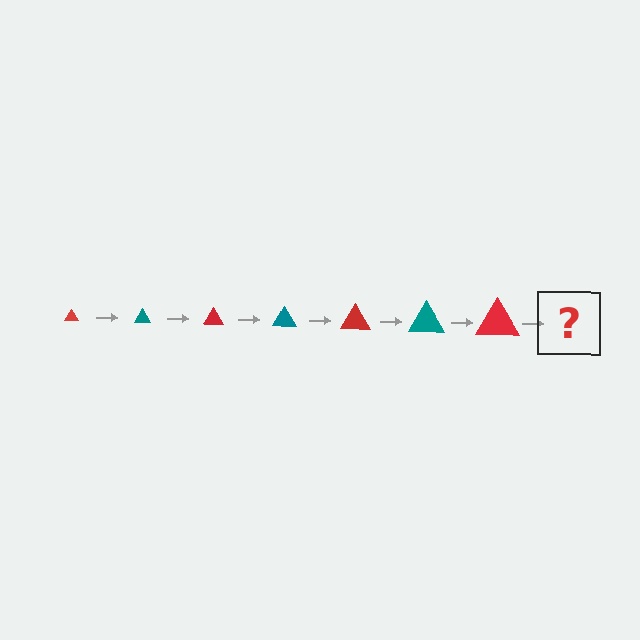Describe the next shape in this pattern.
It should be a teal triangle, larger than the previous one.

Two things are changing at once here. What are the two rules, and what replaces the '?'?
The two rules are that the triangle grows larger each step and the color cycles through red and teal. The '?' should be a teal triangle, larger than the previous one.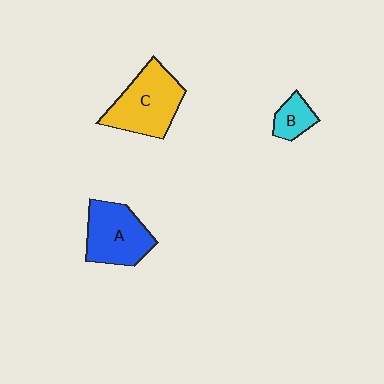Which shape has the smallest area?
Shape B (cyan).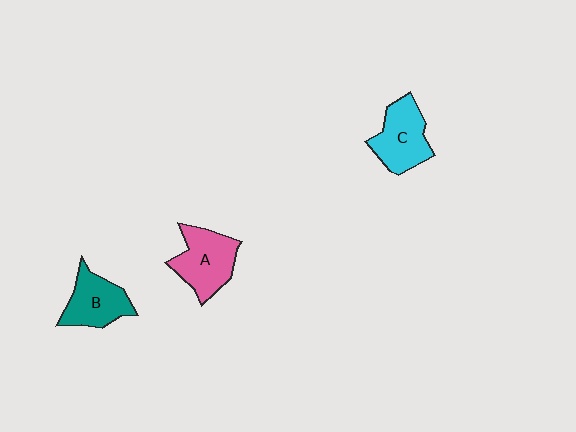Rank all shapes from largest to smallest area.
From largest to smallest: A (pink), C (cyan), B (teal).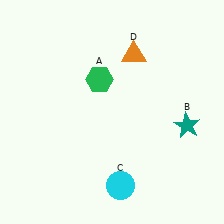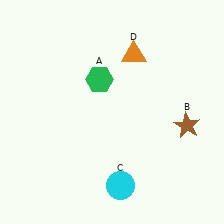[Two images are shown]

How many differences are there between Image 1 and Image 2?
There is 1 difference between the two images.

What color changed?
The star (B) changed from teal in Image 1 to brown in Image 2.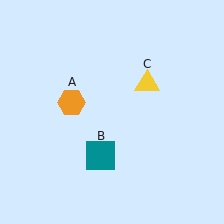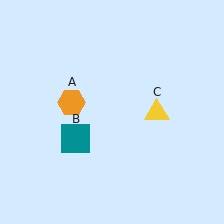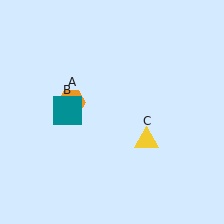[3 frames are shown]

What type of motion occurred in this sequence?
The teal square (object B), yellow triangle (object C) rotated clockwise around the center of the scene.